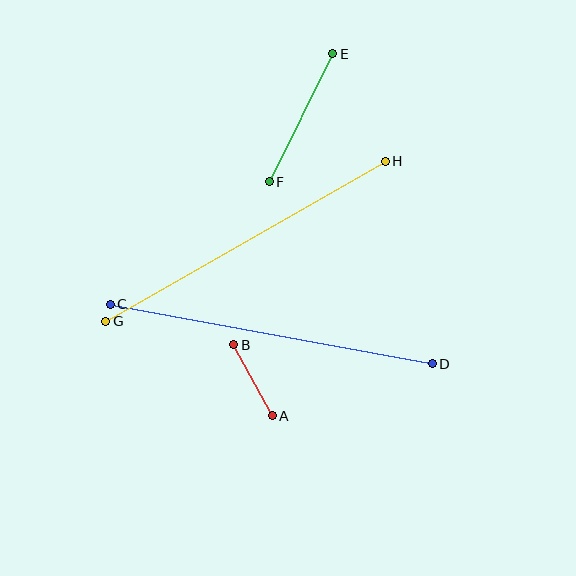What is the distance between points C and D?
The distance is approximately 327 pixels.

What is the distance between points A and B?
The distance is approximately 81 pixels.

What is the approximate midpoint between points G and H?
The midpoint is at approximately (246, 241) pixels.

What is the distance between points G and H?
The distance is approximately 322 pixels.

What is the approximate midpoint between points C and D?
The midpoint is at approximately (271, 334) pixels.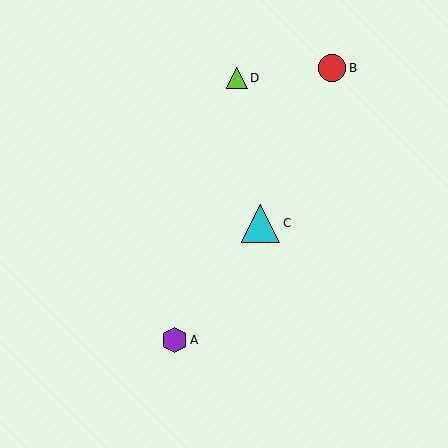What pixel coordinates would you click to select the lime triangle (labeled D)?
Click at (237, 78) to select the lime triangle D.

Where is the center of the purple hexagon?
The center of the purple hexagon is at (175, 340).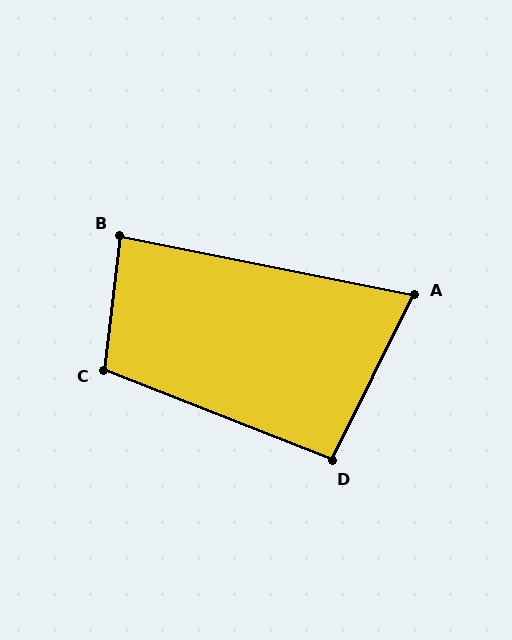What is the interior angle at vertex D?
Approximately 94 degrees (approximately right).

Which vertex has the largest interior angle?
C, at approximately 105 degrees.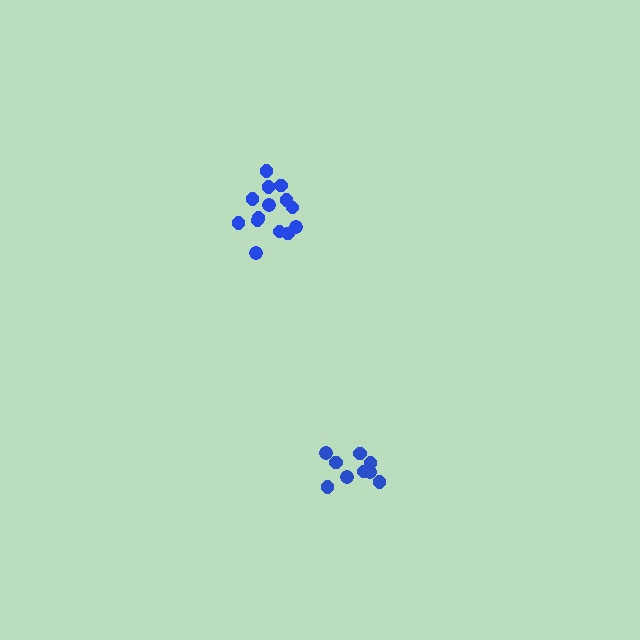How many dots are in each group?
Group 1: 14 dots, Group 2: 9 dots (23 total).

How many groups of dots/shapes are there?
There are 2 groups.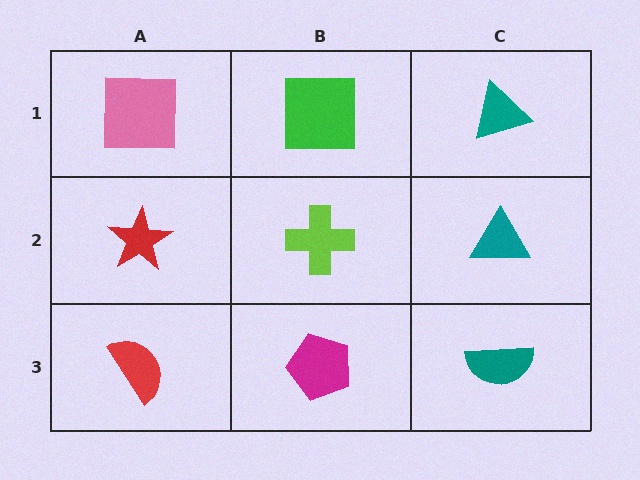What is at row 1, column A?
A pink square.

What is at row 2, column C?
A teal triangle.